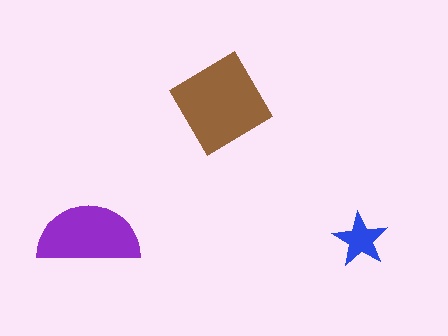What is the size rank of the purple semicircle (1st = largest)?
2nd.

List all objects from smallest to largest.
The blue star, the purple semicircle, the brown diamond.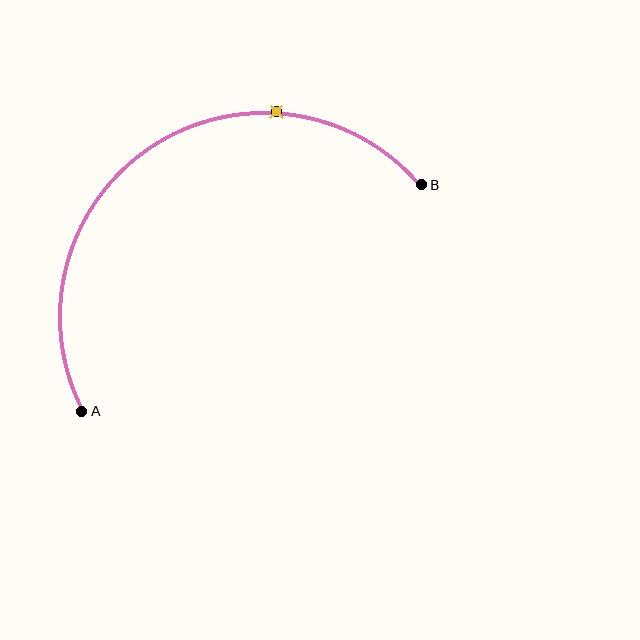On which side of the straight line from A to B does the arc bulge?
The arc bulges above and to the left of the straight line connecting A and B.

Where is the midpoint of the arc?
The arc midpoint is the point on the curve farthest from the straight line joining A and B. It sits above and to the left of that line.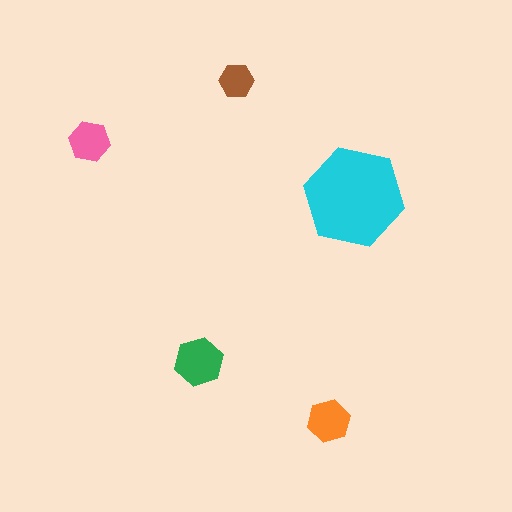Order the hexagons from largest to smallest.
the cyan one, the green one, the orange one, the pink one, the brown one.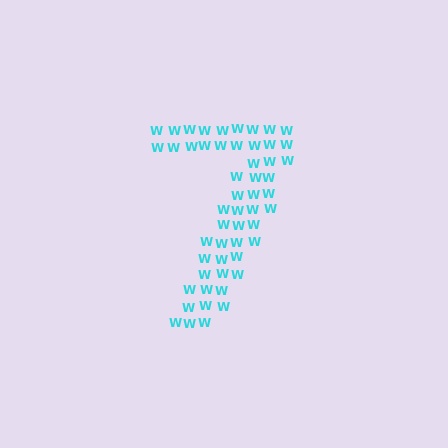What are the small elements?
The small elements are letter W's.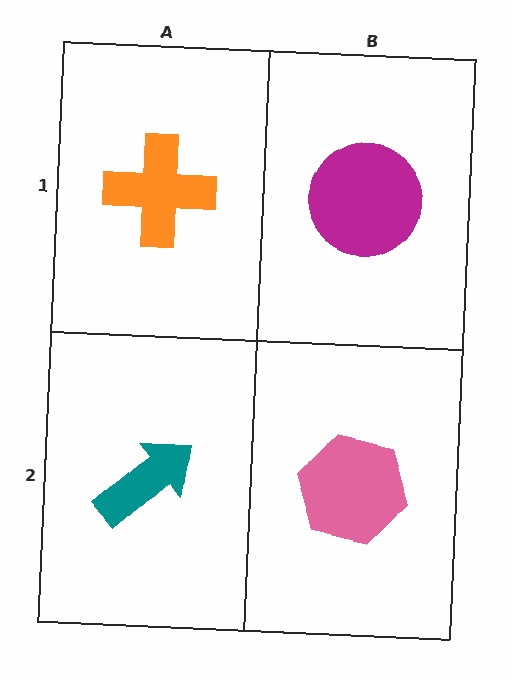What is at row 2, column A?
A teal arrow.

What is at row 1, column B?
A magenta circle.